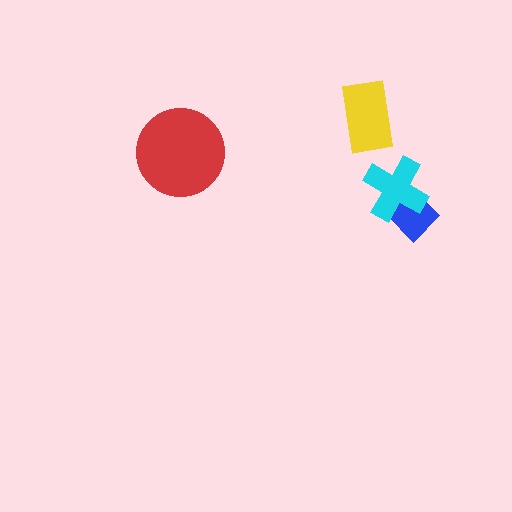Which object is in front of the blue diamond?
The cyan cross is in front of the blue diamond.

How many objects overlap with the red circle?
0 objects overlap with the red circle.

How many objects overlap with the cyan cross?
1 object overlaps with the cyan cross.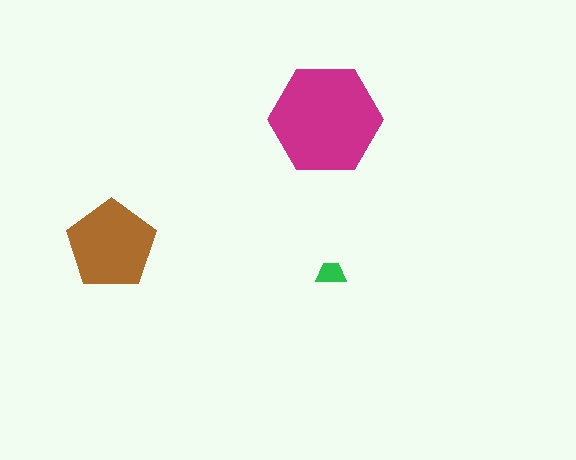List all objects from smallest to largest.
The green trapezoid, the brown pentagon, the magenta hexagon.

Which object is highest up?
The magenta hexagon is topmost.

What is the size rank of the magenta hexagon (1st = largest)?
1st.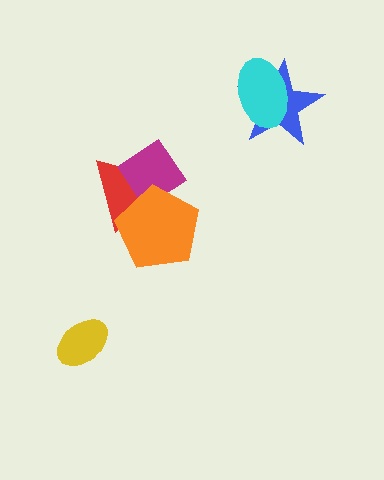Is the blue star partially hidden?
Yes, it is partially covered by another shape.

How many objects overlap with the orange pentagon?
2 objects overlap with the orange pentagon.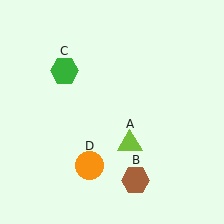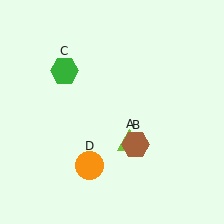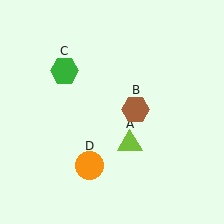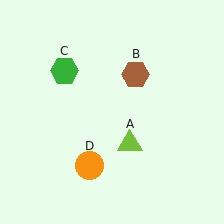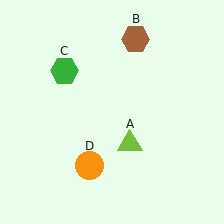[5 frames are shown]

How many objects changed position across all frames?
1 object changed position: brown hexagon (object B).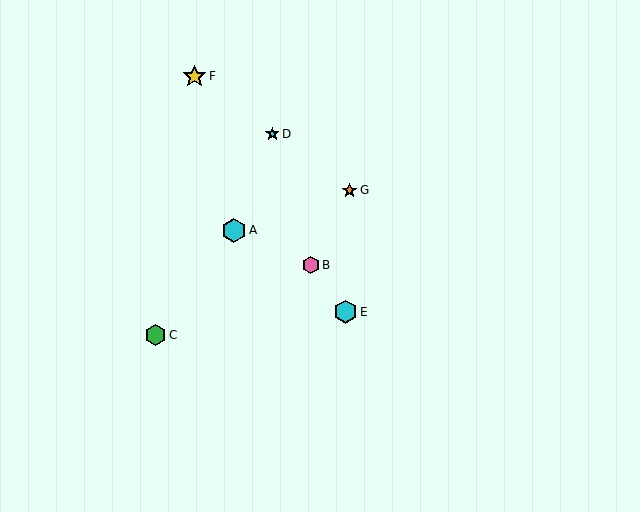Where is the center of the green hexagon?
The center of the green hexagon is at (156, 335).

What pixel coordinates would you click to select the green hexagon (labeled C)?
Click at (156, 335) to select the green hexagon C.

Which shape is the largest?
The cyan hexagon (labeled A) is the largest.